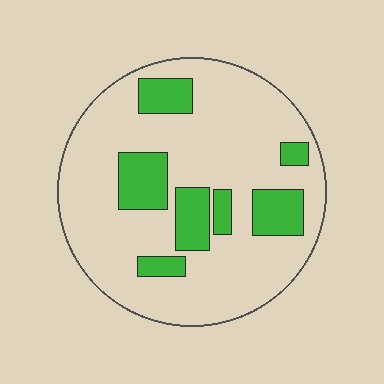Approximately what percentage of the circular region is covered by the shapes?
Approximately 20%.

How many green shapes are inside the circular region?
7.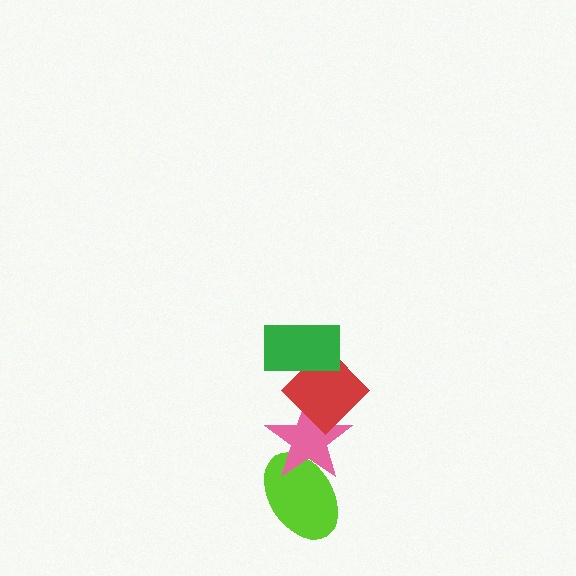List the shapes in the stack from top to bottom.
From top to bottom: the green rectangle, the red diamond, the pink star, the lime ellipse.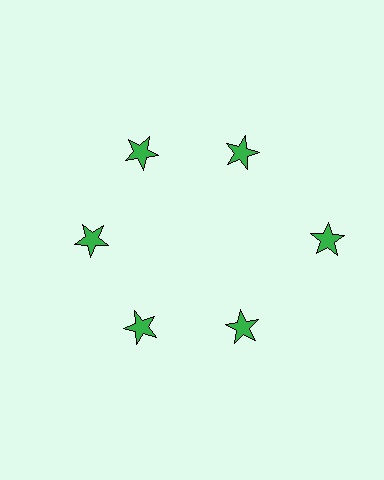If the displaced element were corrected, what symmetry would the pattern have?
It would have 6-fold rotational symmetry — the pattern would map onto itself every 60 degrees.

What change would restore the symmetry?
The symmetry would be restored by moving it inward, back onto the ring so that all 6 stars sit at equal angles and equal distance from the center.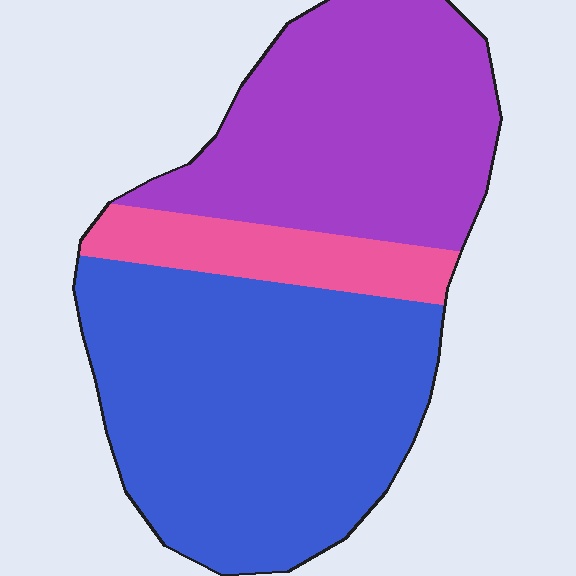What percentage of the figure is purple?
Purple covers around 35% of the figure.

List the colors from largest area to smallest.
From largest to smallest: blue, purple, pink.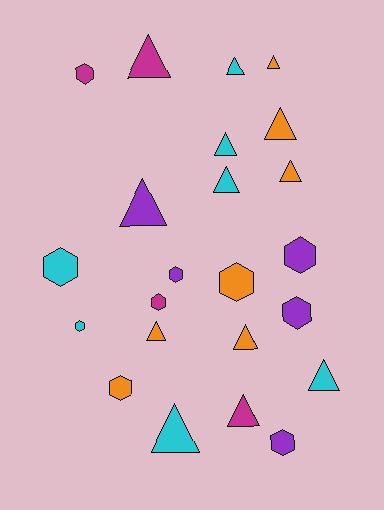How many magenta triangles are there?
There are 2 magenta triangles.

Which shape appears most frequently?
Triangle, with 13 objects.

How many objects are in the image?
There are 23 objects.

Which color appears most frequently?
Cyan, with 7 objects.